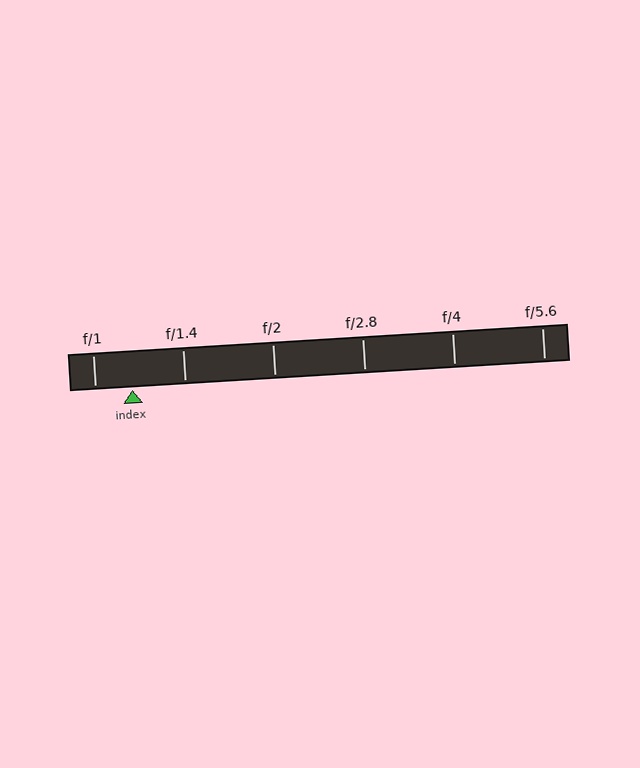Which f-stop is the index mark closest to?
The index mark is closest to f/1.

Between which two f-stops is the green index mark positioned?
The index mark is between f/1 and f/1.4.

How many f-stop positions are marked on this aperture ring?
There are 6 f-stop positions marked.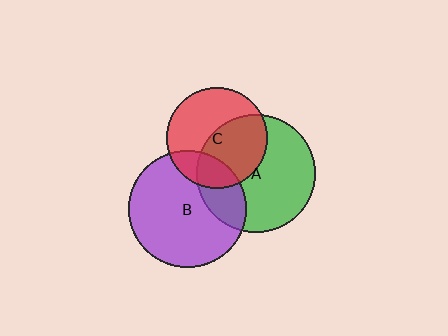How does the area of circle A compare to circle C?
Approximately 1.4 times.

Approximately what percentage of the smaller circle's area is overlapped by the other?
Approximately 50%.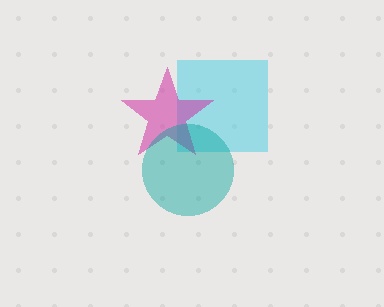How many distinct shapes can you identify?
There are 3 distinct shapes: a cyan square, a magenta star, a teal circle.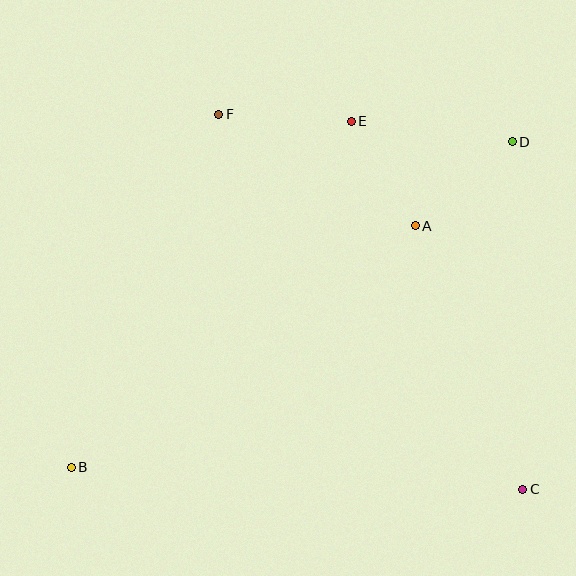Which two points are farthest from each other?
Points B and D are farthest from each other.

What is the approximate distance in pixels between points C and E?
The distance between C and E is approximately 406 pixels.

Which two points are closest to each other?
Points A and E are closest to each other.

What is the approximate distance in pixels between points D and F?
The distance between D and F is approximately 295 pixels.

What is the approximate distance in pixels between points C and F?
The distance between C and F is approximately 482 pixels.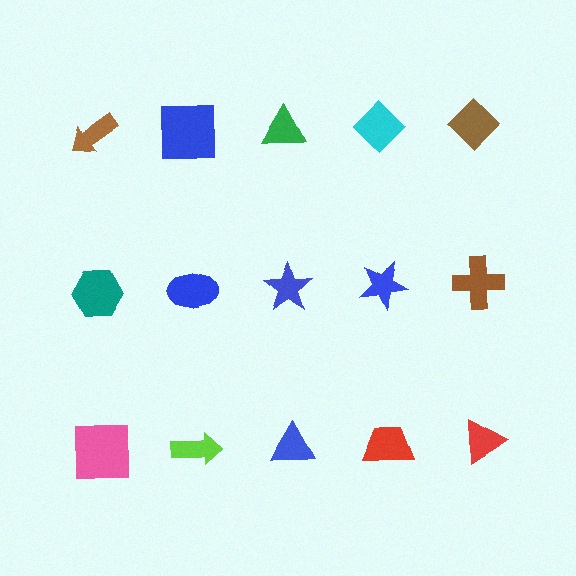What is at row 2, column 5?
A brown cross.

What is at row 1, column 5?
A brown diamond.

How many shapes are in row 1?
5 shapes.